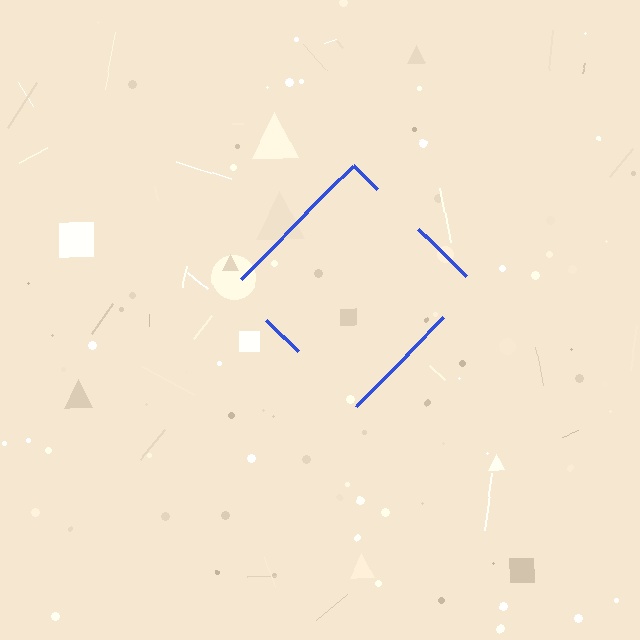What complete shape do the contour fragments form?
The contour fragments form a diamond.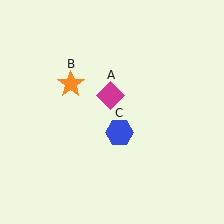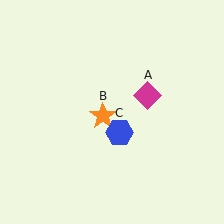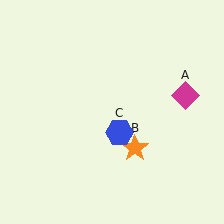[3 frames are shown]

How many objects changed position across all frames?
2 objects changed position: magenta diamond (object A), orange star (object B).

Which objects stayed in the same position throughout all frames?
Blue hexagon (object C) remained stationary.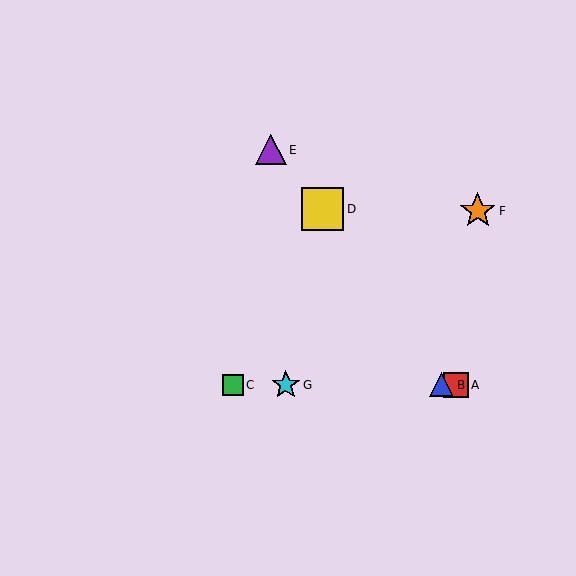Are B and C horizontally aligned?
Yes, both are at y≈385.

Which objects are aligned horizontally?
Objects A, B, C, G are aligned horizontally.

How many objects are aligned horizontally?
4 objects (A, B, C, G) are aligned horizontally.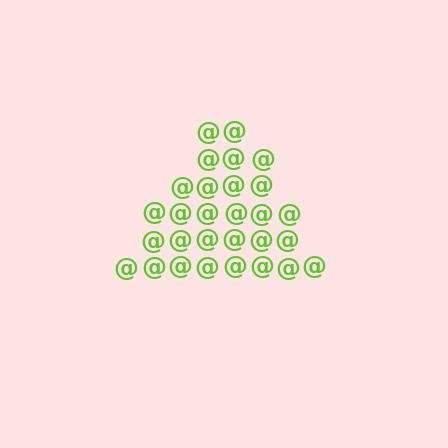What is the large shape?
The large shape is a triangle.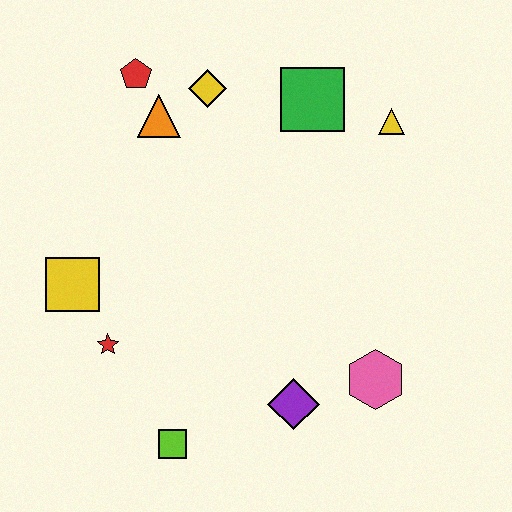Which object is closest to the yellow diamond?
The orange triangle is closest to the yellow diamond.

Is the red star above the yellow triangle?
No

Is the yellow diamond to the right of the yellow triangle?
No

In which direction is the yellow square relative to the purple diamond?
The yellow square is to the left of the purple diamond.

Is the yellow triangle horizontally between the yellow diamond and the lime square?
No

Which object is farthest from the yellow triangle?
The lime square is farthest from the yellow triangle.